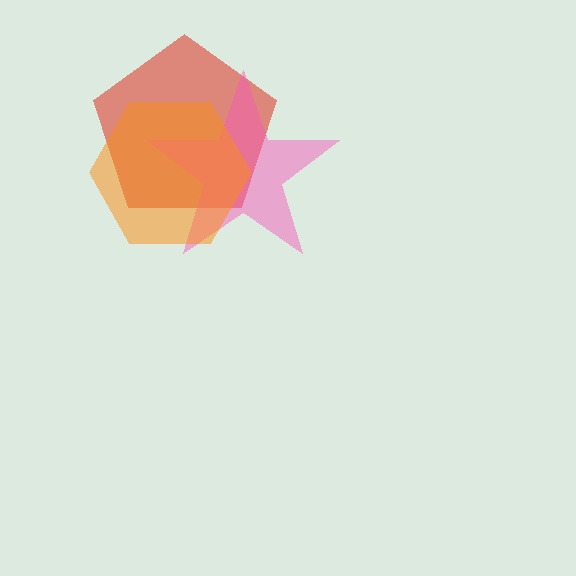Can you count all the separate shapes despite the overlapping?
Yes, there are 3 separate shapes.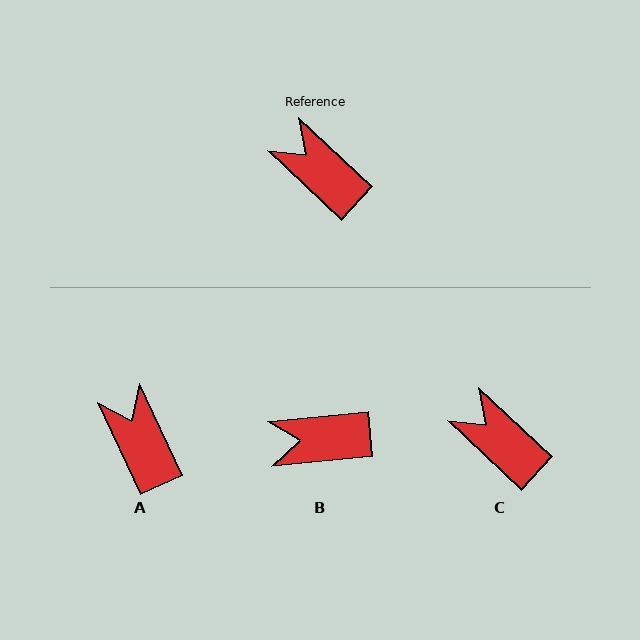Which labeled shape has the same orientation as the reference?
C.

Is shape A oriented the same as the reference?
No, it is off by about 22 degrees.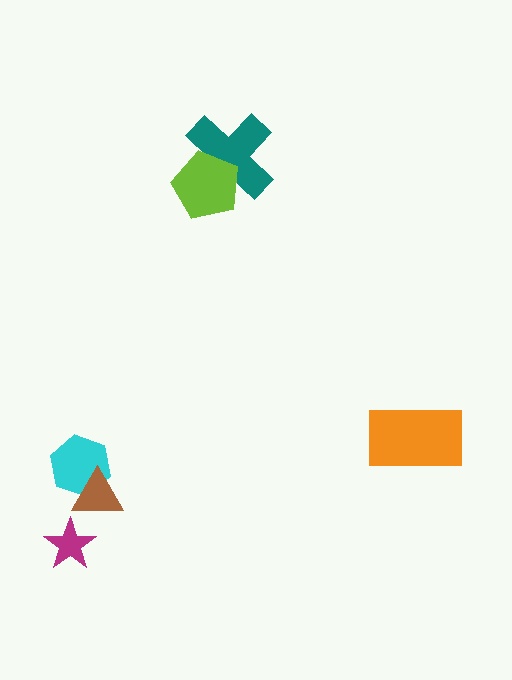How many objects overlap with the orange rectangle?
0 objects overlap with the orange rectangle.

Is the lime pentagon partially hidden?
No, no other shape covers it.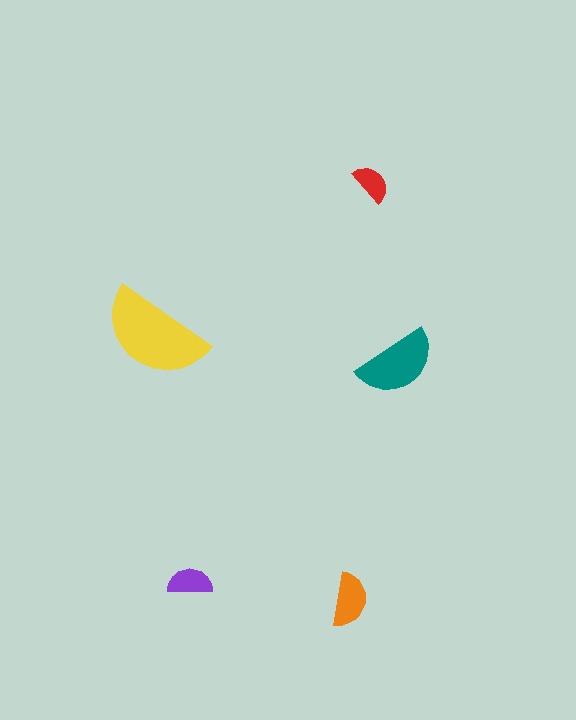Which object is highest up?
The red semicircle is topmost.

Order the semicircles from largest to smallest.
the yellow one, the teal one, the orange one, the purple one, the red one.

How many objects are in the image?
There are 5 objects in the image.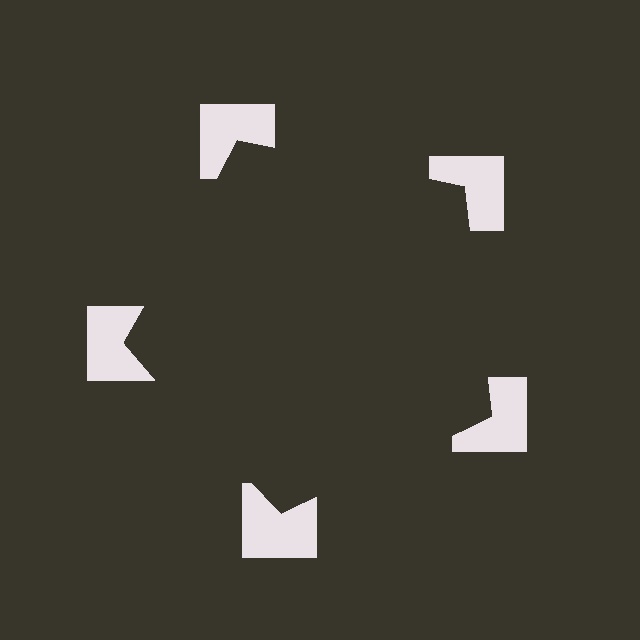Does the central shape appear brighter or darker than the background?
It typically appears slightly darker than the background, even though no actual brightness change is drawn.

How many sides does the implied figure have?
5 sides.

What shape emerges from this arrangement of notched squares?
An illusory pentagon — its edges are inferred from the aligned wedge cuts in the notched squares, not physically drawn.